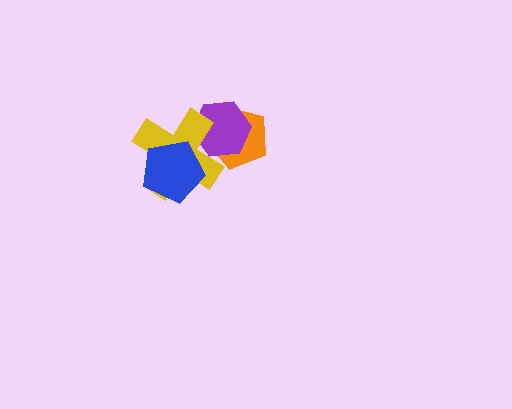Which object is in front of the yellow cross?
The blue pentagon is in front of the yellow cross.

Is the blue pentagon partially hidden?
No, no other shape covers it.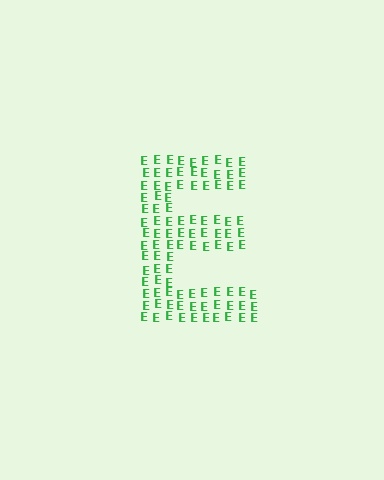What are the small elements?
The small elements are letter E's.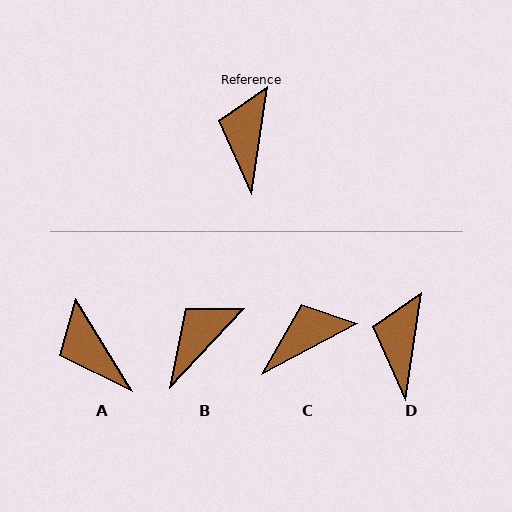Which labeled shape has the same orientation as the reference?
D.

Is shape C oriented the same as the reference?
No, it is off by about 54 degrees.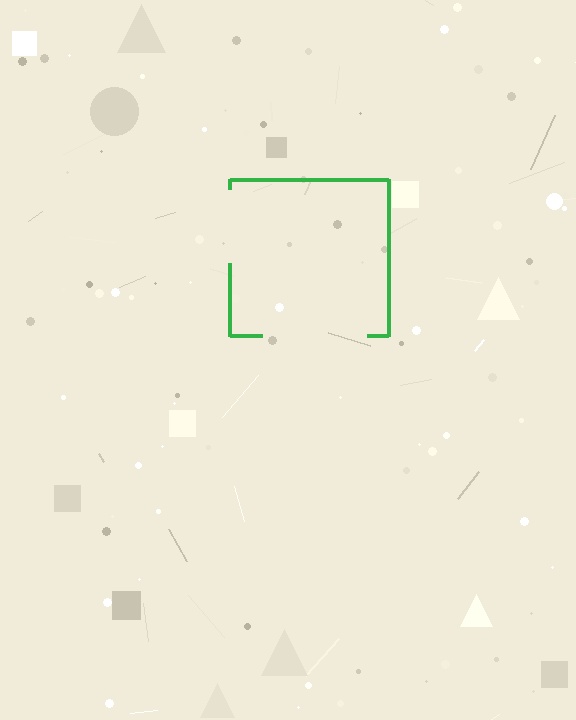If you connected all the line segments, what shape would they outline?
They would outline a square.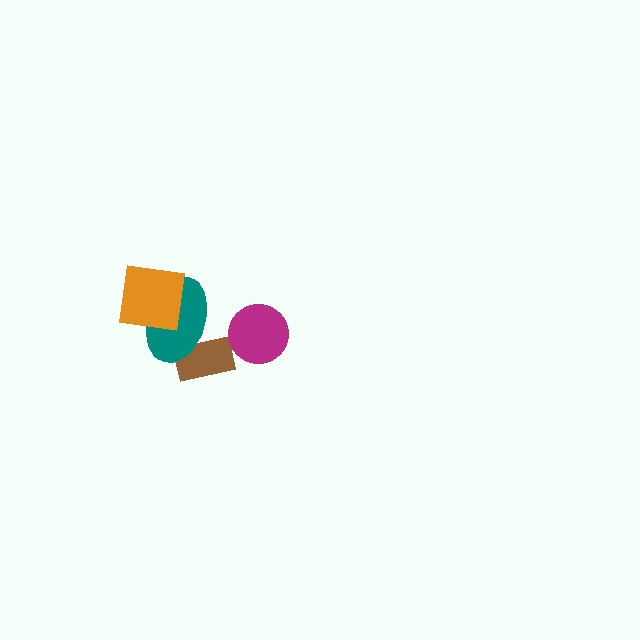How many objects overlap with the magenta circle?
0 objects overlap with the magenta circle.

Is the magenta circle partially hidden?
No, no other shape covers it.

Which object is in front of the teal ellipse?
The orange square is in front of the teal ellipse.